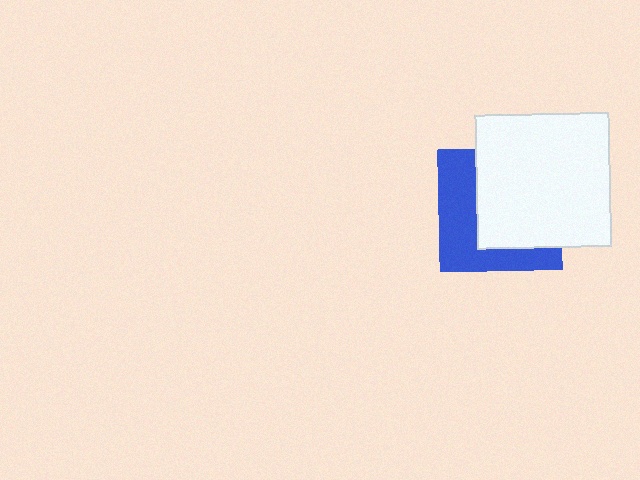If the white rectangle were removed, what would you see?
You would see the complete blue square.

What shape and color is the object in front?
The object in front is a white rectangle.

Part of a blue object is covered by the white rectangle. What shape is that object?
It is a square.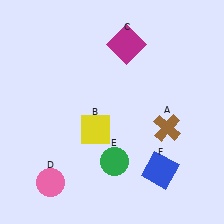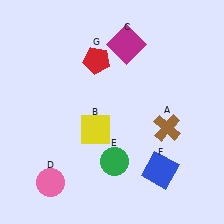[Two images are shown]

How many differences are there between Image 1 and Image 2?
There is 1 difference between the two images.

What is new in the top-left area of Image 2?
A red pentagon (G) was added in the top-left area of Image 2.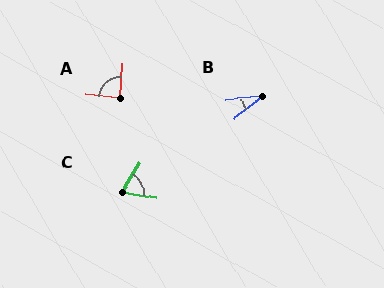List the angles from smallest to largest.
B (31°), C (68°), A (88°).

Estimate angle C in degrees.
Approximately 68 degrees.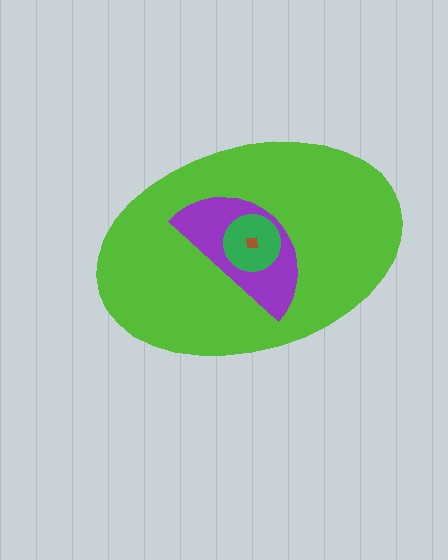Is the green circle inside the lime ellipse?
Yes.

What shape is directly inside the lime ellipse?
The purple semicircle.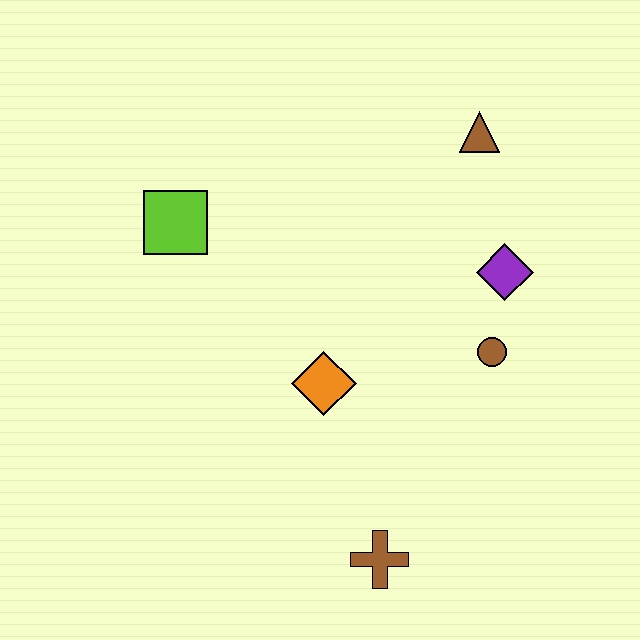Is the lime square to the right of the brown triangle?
No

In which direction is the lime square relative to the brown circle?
The lime square is to the left of the brown circle.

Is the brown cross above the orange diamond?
No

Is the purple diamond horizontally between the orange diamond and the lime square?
No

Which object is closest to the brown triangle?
The purple diamond is closest to the brown triangle.